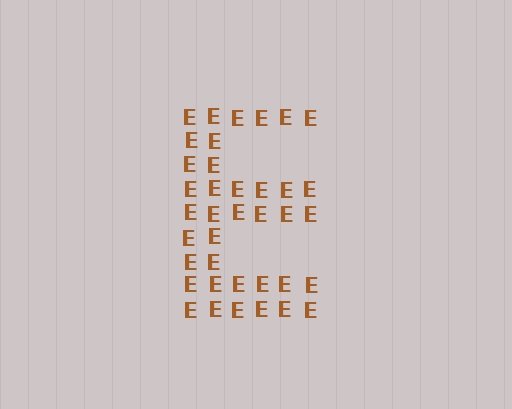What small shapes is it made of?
It is made of small letter E's.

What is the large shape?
The large shape is the letter E.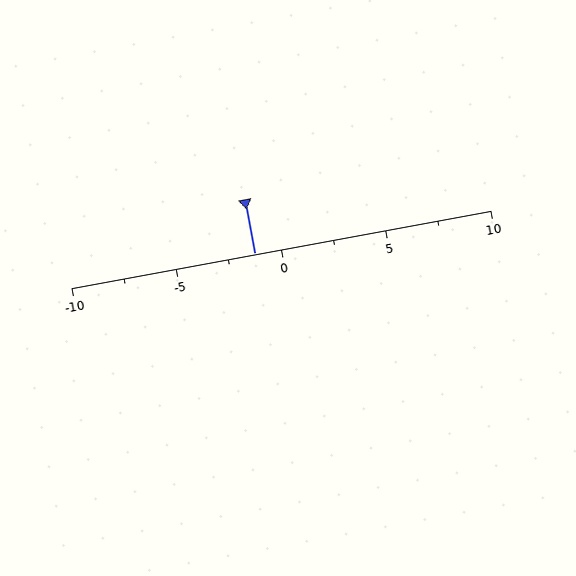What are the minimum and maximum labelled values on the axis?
The axis runs from -10 to 10.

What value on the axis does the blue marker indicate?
The marker indicates approximately -1.2.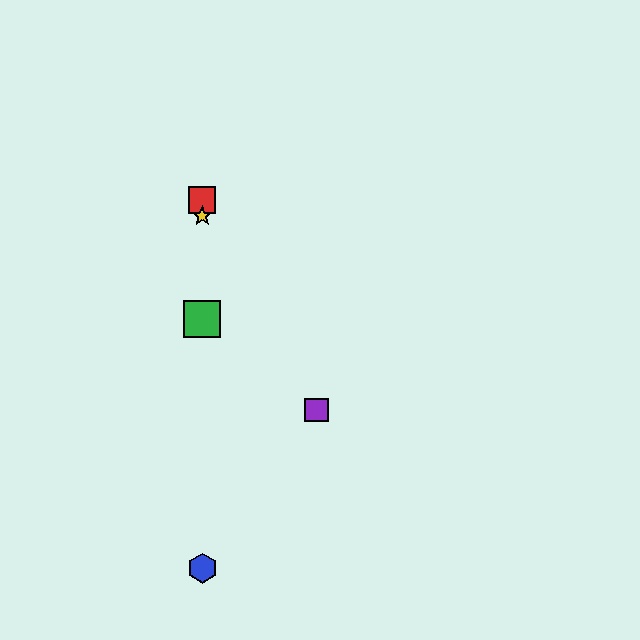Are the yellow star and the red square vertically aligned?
Yes, both are at x≈202.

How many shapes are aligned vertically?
4 shapes (the red square, the blue hexagon, the green square, the yellow star) are aligned vertically.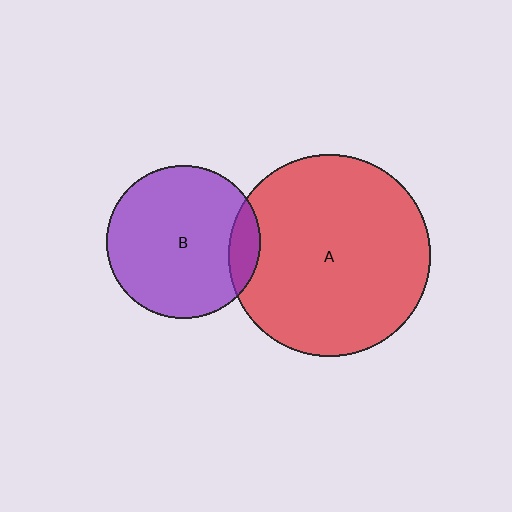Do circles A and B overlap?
Yes.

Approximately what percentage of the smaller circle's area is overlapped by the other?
Approximately 10%.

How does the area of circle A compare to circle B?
Approximately 1.7 times.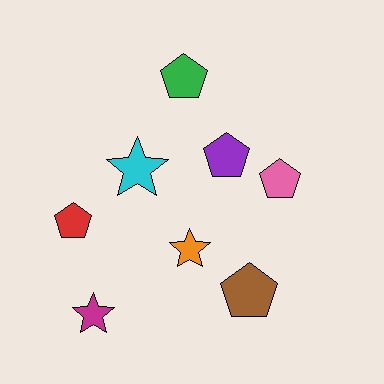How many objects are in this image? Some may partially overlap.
There are 8 objects.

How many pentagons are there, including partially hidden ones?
There are 5 pentagons.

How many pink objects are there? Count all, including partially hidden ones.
There is 1 pink object.